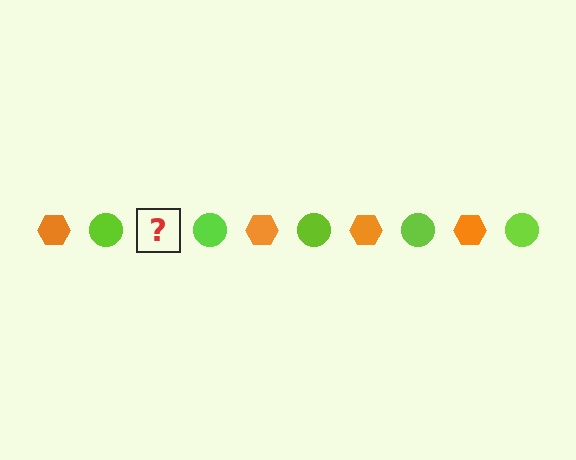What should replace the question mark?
The question mark should be replaced with an orange hexagon.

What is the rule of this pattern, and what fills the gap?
The rule is that the pattern alternates between orange hexagon and lime circle. The gap should be filled with an orange hexagon.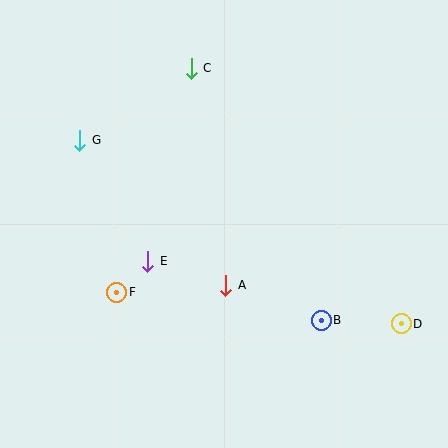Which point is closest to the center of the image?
Point A at (226, 285) is closest to the center.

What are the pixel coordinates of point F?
Point F is at (117, 292).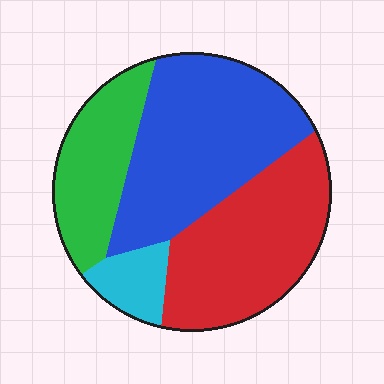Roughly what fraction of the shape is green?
Green covers about 20% of the shape.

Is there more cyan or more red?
Red.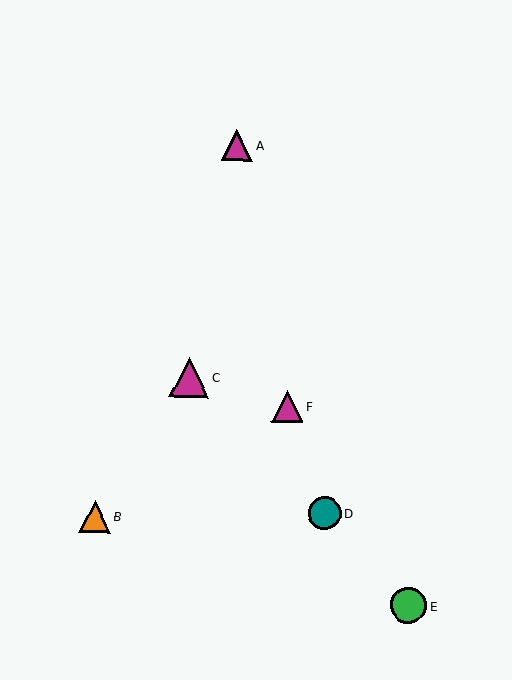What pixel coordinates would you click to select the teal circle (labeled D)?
Click at (324, 513) to select the teal circle D.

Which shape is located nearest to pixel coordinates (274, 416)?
The magenta triangle (labeled F) at (287, 406) is nearest to that location.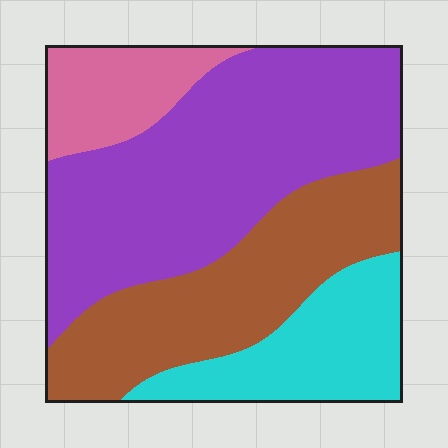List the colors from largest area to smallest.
From largest to smallest: purple, brown, cyan, pink.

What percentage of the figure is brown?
Brown takes up between a sixth and a third of the figure.